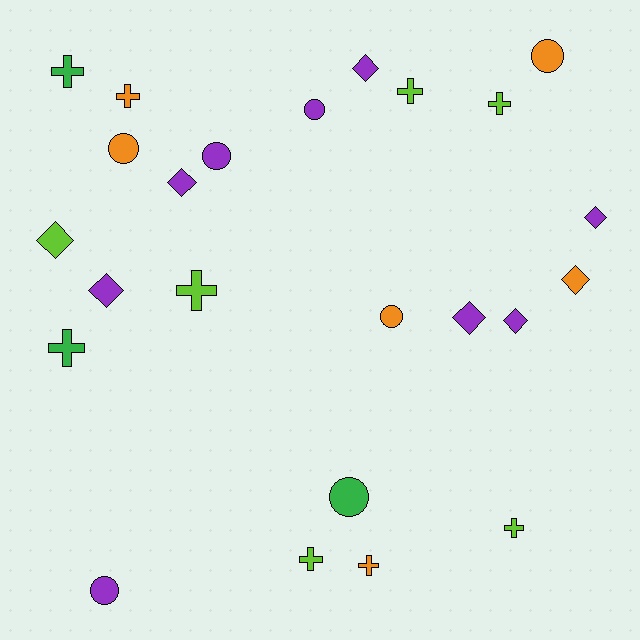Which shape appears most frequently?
Cross, with 9 objects.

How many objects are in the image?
There are 24 objects.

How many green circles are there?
There is 1 green circle.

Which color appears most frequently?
Purple, with 9 objects.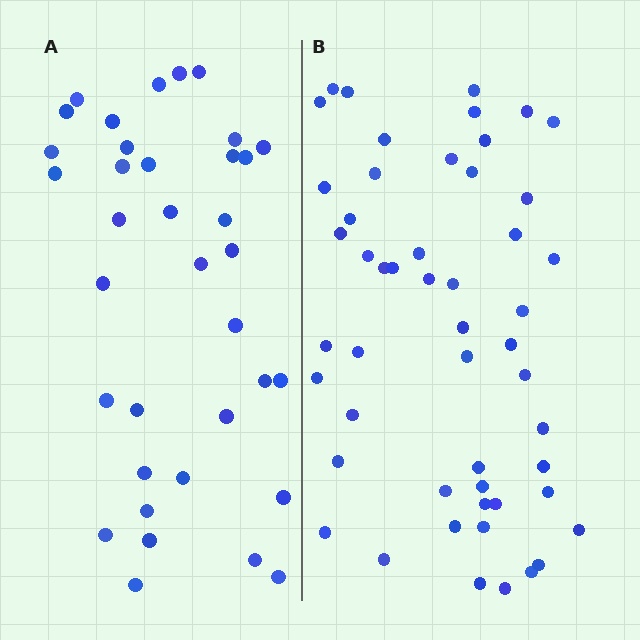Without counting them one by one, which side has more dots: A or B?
Region B (the right region) has more dots.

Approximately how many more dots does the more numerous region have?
Region B has approximately 15 more dots than region A.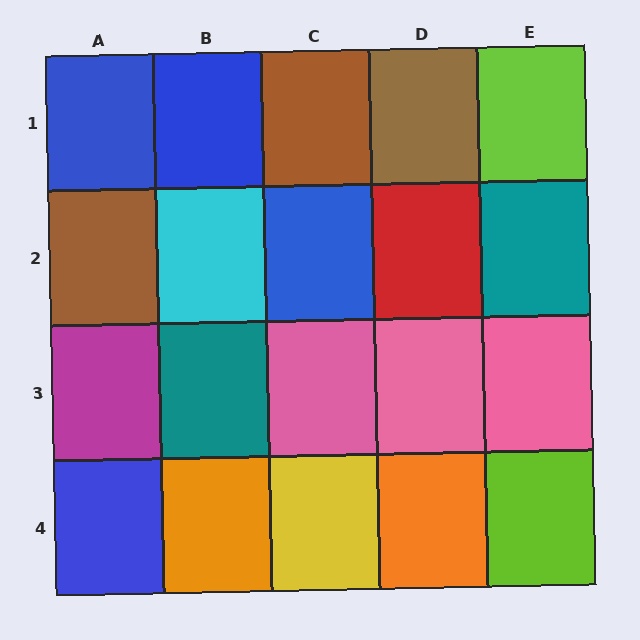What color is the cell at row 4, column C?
Yellow.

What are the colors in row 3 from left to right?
Magenta, teal, pink, pink, pink.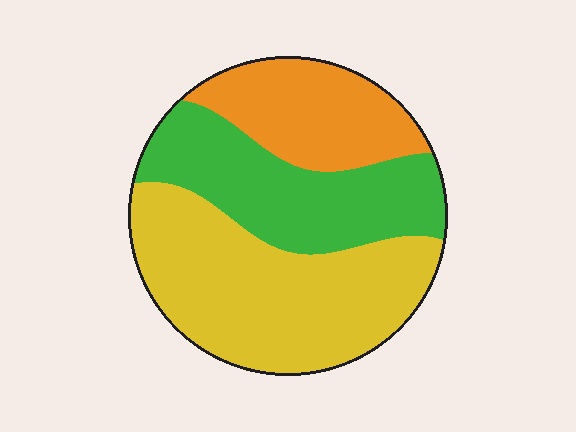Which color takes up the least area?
Orange, at roughly 25%.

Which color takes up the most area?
Yellow, at roughly 45%.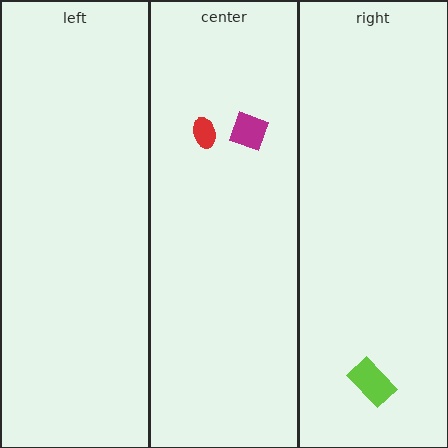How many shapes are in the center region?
2.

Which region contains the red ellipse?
The center region.